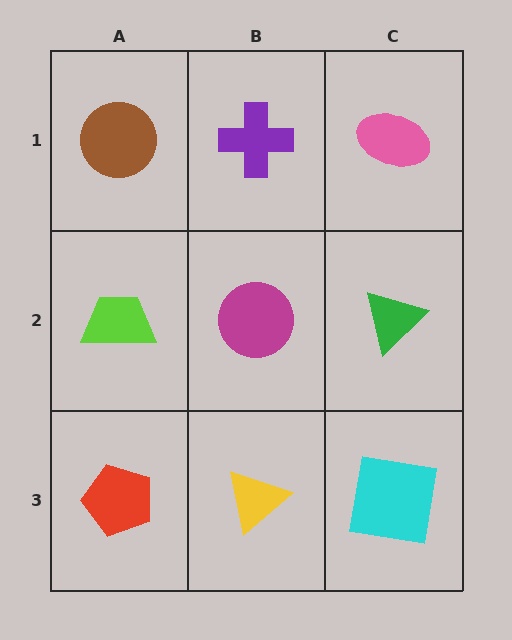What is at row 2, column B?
A magenta circle.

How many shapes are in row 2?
3 shapes.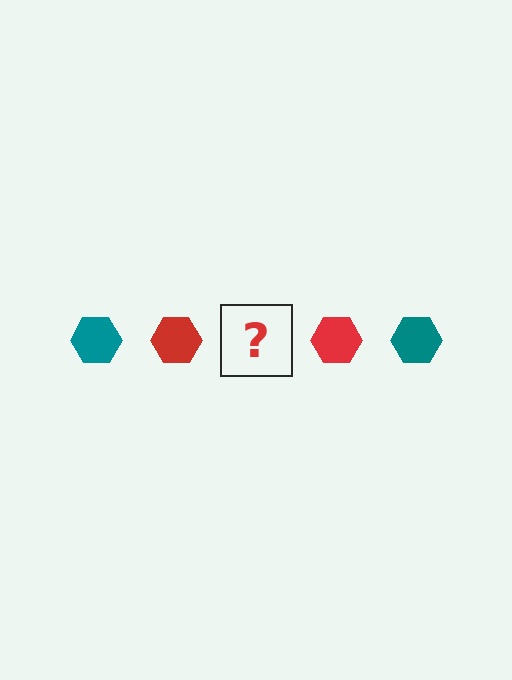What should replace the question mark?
The question mark should be replaced with a teal hexagon.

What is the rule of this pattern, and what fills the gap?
The rule is that the pattern cycles through teal, red hexagons. The gap should be filled with a teal hexagon.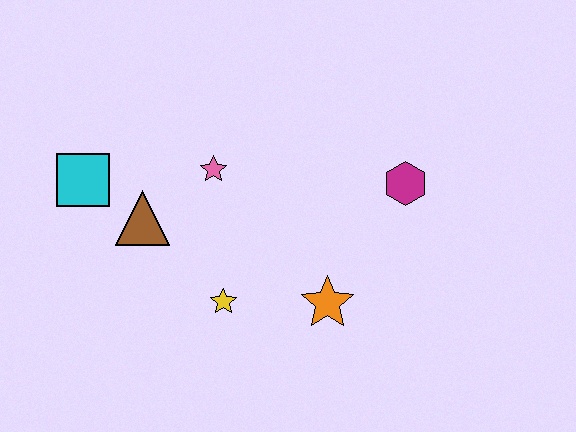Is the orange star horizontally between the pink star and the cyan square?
No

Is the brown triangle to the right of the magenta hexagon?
No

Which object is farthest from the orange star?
The cyan square is farthest from the orange star.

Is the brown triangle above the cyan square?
No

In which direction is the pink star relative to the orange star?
The pink star is above the orange star.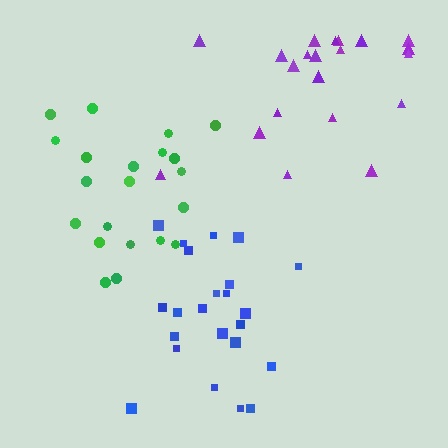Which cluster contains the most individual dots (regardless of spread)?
Blue (23).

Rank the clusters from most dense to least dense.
green, blue, purple.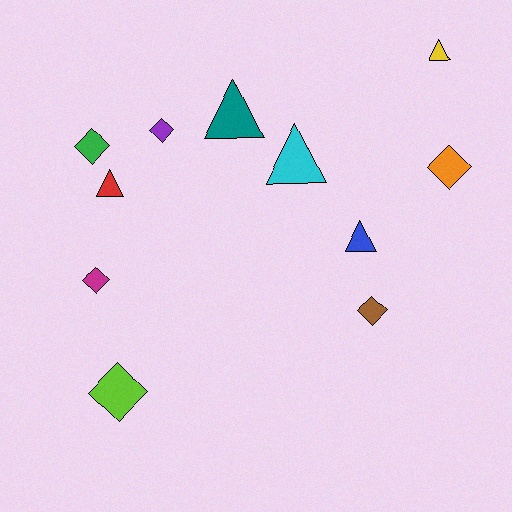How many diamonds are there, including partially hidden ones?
There are 6 diamonds.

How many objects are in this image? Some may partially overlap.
There are 11 objects.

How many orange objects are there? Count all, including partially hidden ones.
There is 1 orange object.